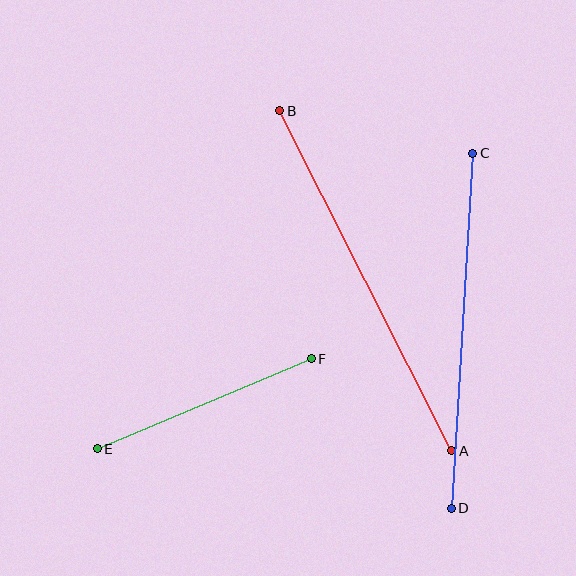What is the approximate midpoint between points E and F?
The midpoint is at approximately (204, 404) pixels.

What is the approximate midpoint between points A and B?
The midpoint is at approximately (366, 281) pixels.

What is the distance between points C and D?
The distance is approximately 356 pixels.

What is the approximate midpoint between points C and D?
The midpoint is at approximately (462, 331) pixels.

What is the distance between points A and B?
The distance is approximately 381 pixels.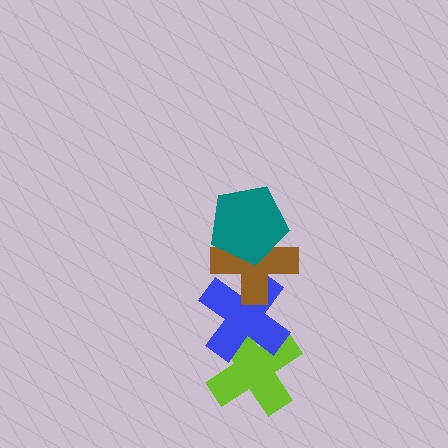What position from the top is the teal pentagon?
The teal pentagon is 1st from the top.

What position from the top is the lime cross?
The lime cross is 4th from the top.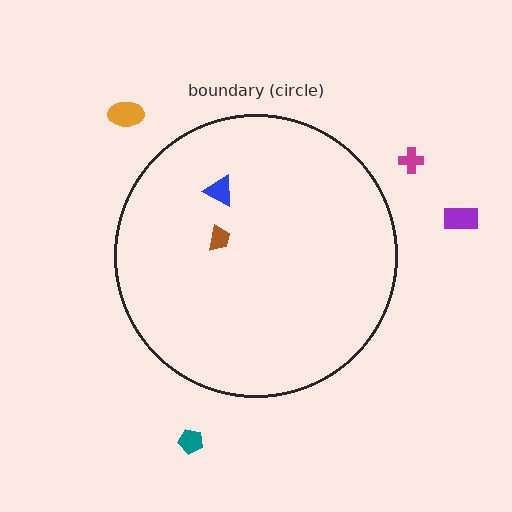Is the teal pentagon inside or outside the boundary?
Outside.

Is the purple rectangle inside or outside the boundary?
Outside.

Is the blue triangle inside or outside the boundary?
Inside.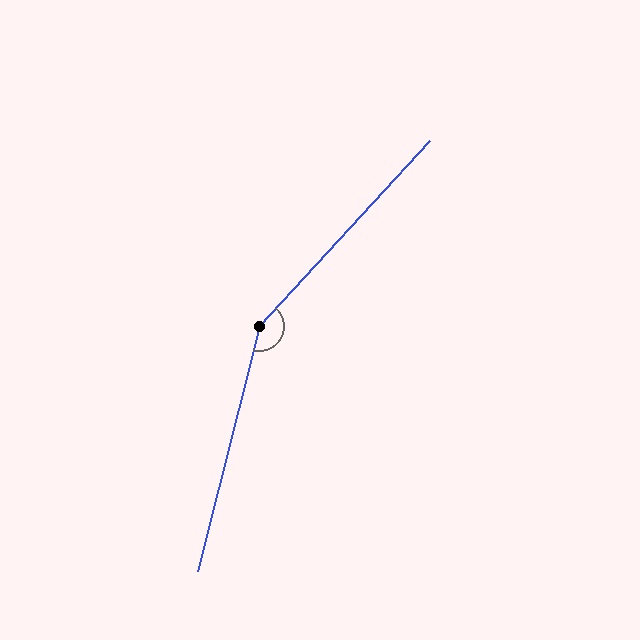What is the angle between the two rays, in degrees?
Approximately 152 degrees.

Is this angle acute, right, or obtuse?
It is obtuse.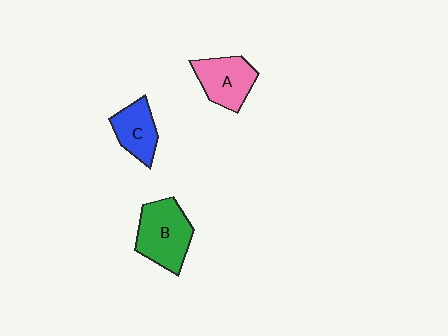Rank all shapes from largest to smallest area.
From largest to smallest: B (green), A (pink), C (blue).